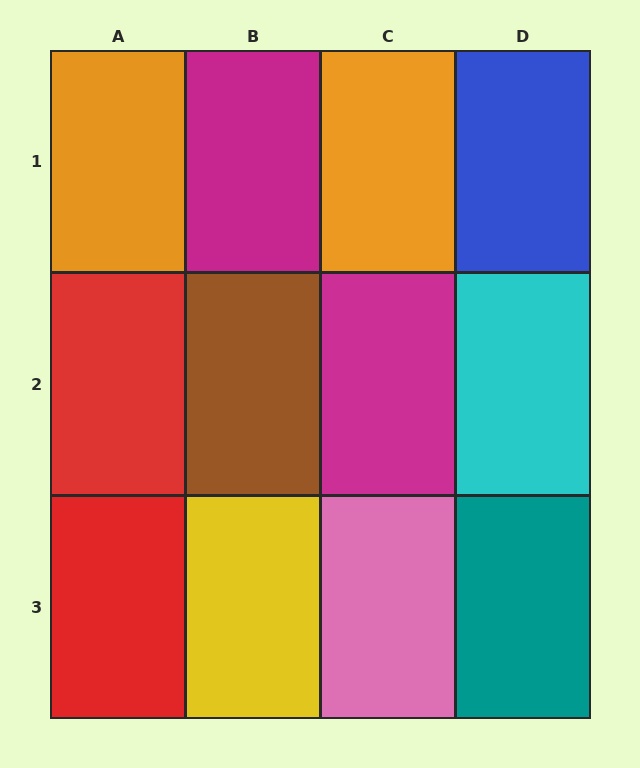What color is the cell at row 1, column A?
Orange.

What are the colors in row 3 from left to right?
Red, yellow, pink, teal.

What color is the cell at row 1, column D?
Blue.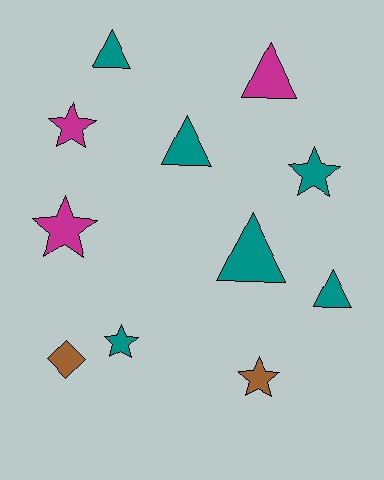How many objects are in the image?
There are 11 objects.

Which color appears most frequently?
Teal, with 6 objects.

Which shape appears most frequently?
Triangle, with 5 objects.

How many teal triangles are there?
There are 4 teal triangles.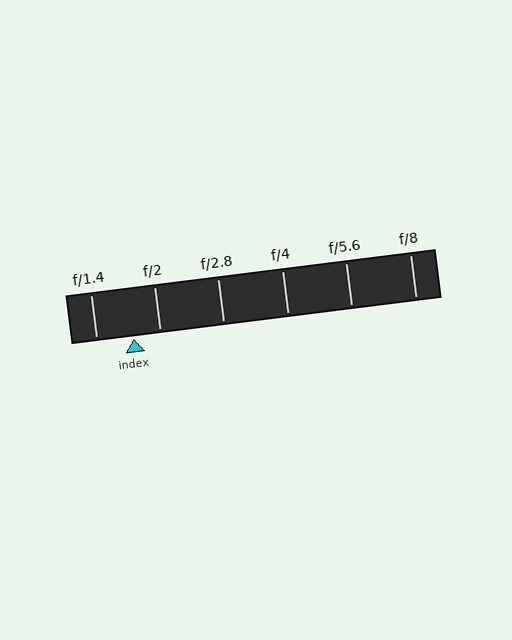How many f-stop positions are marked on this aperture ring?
There are 6 f-stop positions marked.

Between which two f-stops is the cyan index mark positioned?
The index mark is between f/1.4 and f/2.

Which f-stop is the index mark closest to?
The index mark is closest to f/2.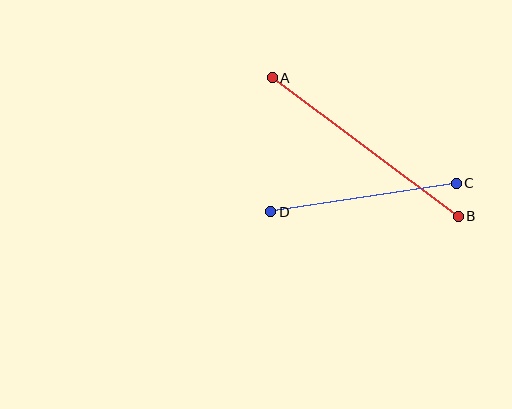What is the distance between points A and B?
The distance is approximately 232 pixels.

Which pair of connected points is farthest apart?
Points A and B are farthest apart.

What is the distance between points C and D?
The distance is approximately 188 pixels.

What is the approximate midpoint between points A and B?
The midpoint is at approximately (365, 147) pixels.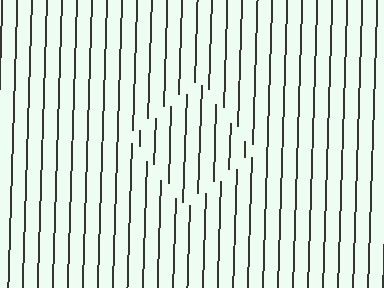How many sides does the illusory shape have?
4 sides — the line-ends trace a square.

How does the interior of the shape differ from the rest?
The interior of the shape contains the same grating, shifted by half a period — the contour is defined by the phase discontinuity where line-ends from the inner and outer gratings abut.